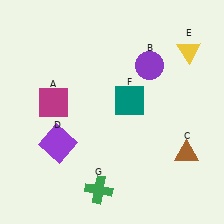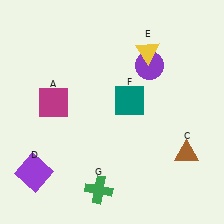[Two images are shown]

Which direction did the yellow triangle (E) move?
The yellow triangle (E) moved left.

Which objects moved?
The objects that moved are: the purple square (D), the yellow triangle (E).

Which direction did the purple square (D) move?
The purple square (D) moved down.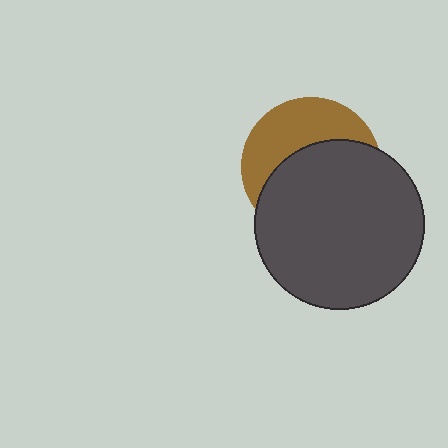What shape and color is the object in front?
The object in front is a dark gray circle.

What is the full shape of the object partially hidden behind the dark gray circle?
The partially hidden object is a brown circle.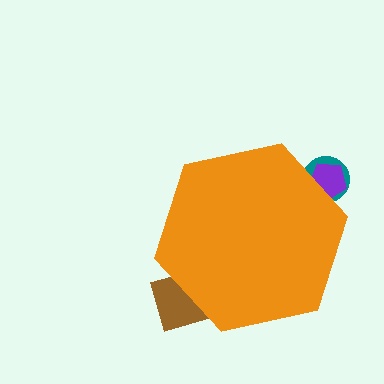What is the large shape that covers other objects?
An orange hexagon.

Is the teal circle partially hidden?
Yes, the teal circle is partially hidden behind the orange hexagon.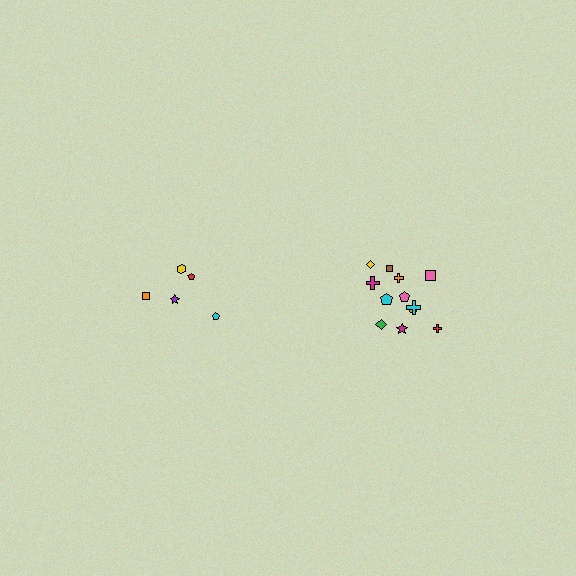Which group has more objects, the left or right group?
The right group.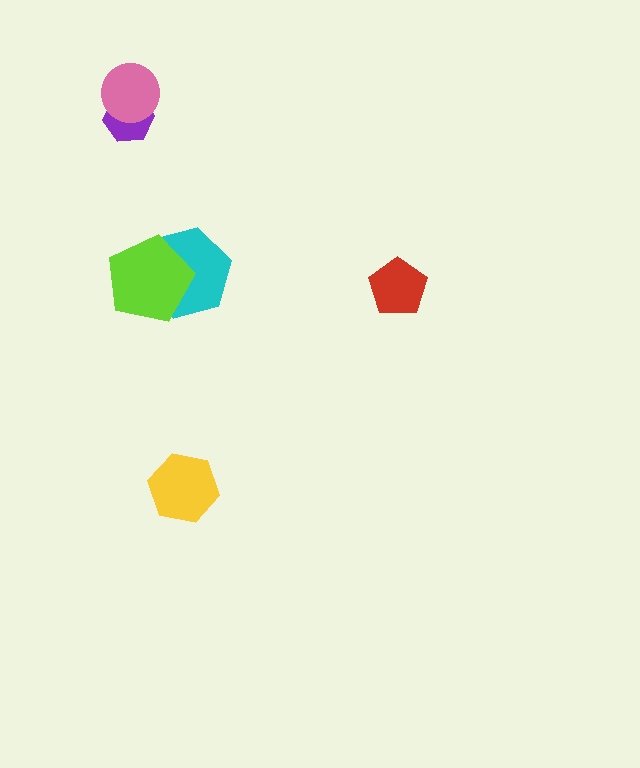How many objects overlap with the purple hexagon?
1 object overlaps with the purple hexagon.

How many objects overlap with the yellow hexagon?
0 objects overlap with the yellow hexagon.